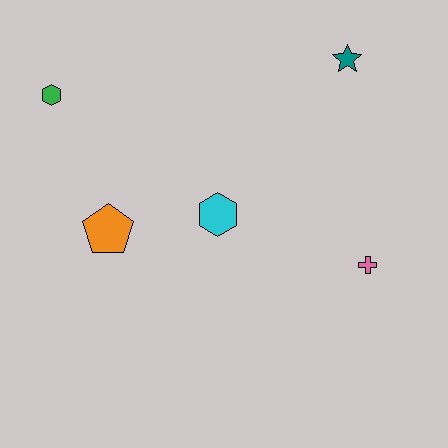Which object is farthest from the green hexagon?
The pink cross is farthest from the green hexagon.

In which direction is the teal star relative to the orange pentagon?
The teal star is to the right of the orange pentagon.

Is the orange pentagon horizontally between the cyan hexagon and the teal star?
No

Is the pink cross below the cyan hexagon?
Yes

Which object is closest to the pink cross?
The cyan hexagon is closest to the pink cross.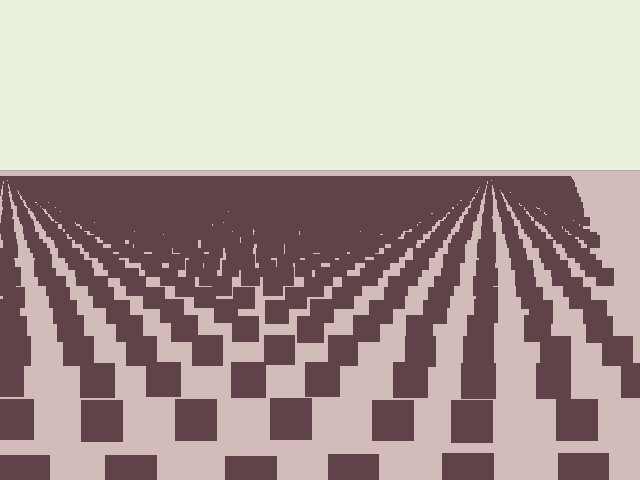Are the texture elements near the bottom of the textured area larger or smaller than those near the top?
Larger. Near the bottom, elements are closer to the viewer and appear at a bigger on-screen size.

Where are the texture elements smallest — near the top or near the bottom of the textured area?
Near the top.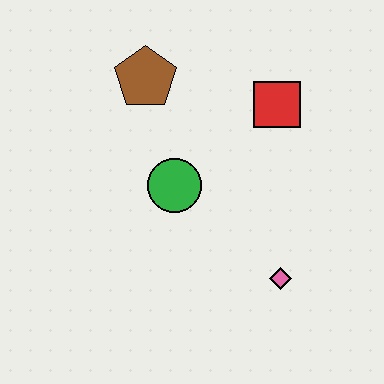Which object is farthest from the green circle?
The pink diamond is farthest from the green circle.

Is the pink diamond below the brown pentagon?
Yes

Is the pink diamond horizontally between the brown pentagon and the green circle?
No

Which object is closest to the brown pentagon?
The green circle is closest to the brown pentagon.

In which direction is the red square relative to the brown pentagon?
The red square is to the right of the brown pentagon.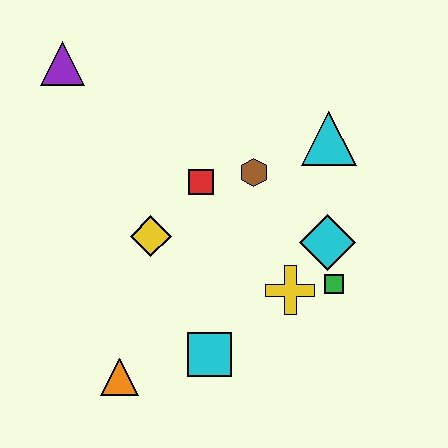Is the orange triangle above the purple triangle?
No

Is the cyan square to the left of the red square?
No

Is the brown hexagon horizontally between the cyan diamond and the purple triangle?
Yes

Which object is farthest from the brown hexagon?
The orange triangle is farthest from the brown hexagon.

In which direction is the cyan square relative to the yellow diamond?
The cyan square is below the yellow diamond.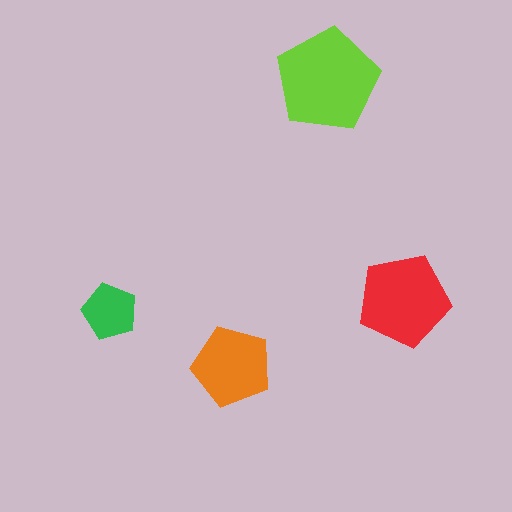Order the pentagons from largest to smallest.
the lime one, the red one, the orange one, the green one.